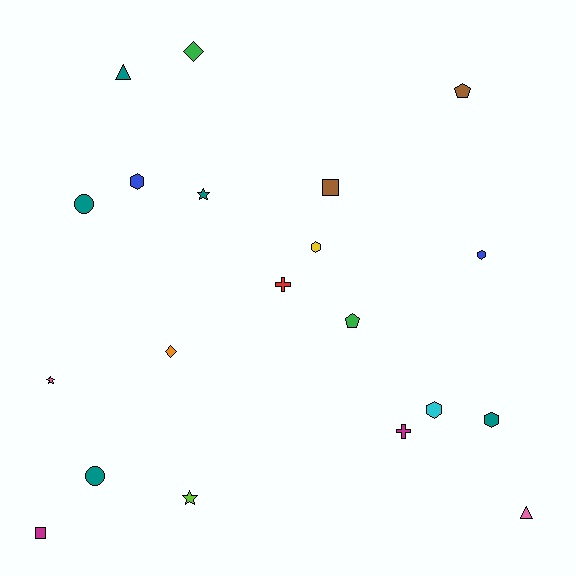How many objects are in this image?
There are 20 objects.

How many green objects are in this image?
There are 2 green objects.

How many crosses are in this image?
There are 2 crosses.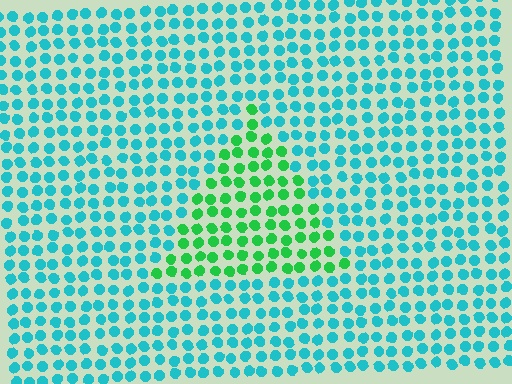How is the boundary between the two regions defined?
The boundary is defined purely by a slight shift in hue (about 51 degrees). Spacing, size, and orientation are identical on both sides.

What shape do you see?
I see a triangle.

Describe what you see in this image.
The image is filled with small cyan elements in a uniform arrangement. A triangle-shaped region is visible where the elements are tinted to a slightly different hue, forming a subtle color boundary.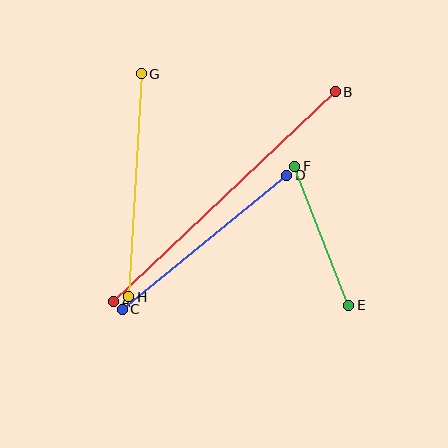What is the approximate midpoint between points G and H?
The midpoint is at approximately (135, 185) pixels.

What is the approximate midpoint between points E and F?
The midpoint is at approximately (322, 236) pixels.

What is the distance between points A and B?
The distance is approximately 305 pixels.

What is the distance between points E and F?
The distance is approximately 149 pixels.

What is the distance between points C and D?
The distance is approximately 212 pixels.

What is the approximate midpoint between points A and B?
The midpoint is at approximately (224, 197) pixels.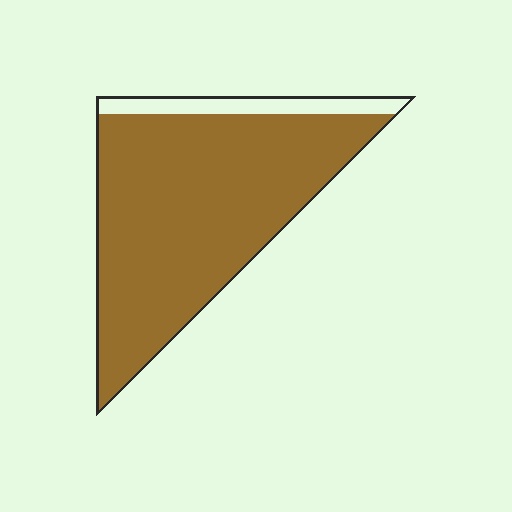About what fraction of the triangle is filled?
About nine tenths (9/10).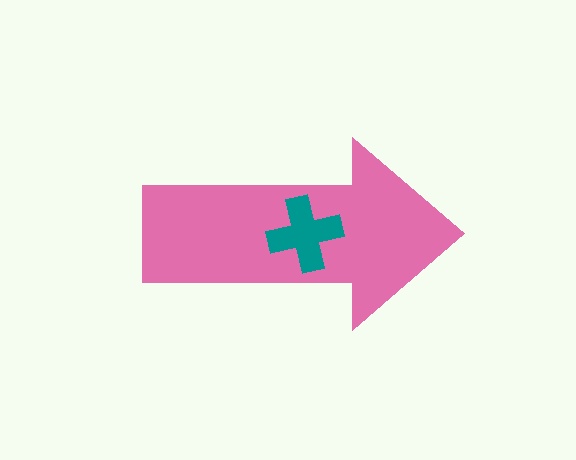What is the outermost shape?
The pink arrow.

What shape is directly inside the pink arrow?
The teal cross.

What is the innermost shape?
The teal cross.